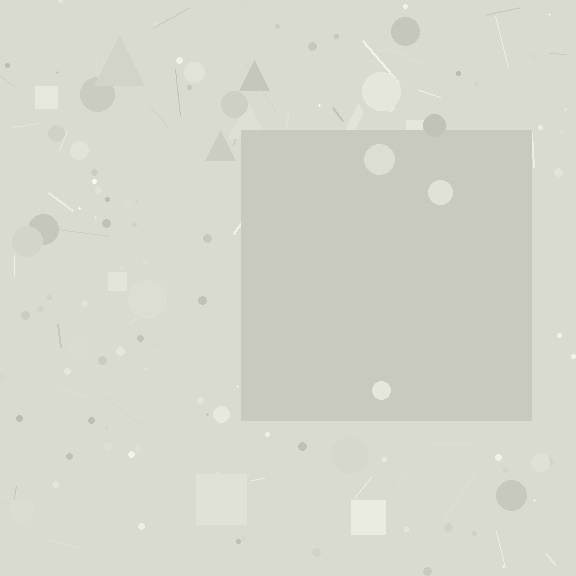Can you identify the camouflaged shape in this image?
The camouflaged shape is a square.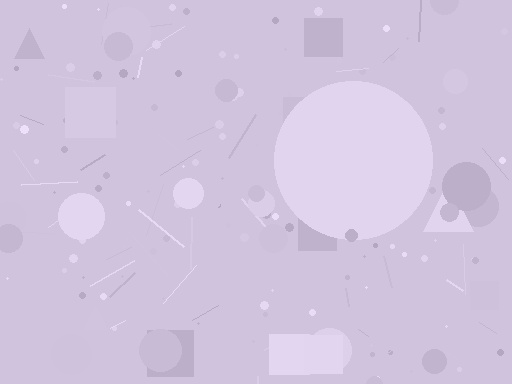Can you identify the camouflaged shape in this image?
The camouflaged shape is a circle.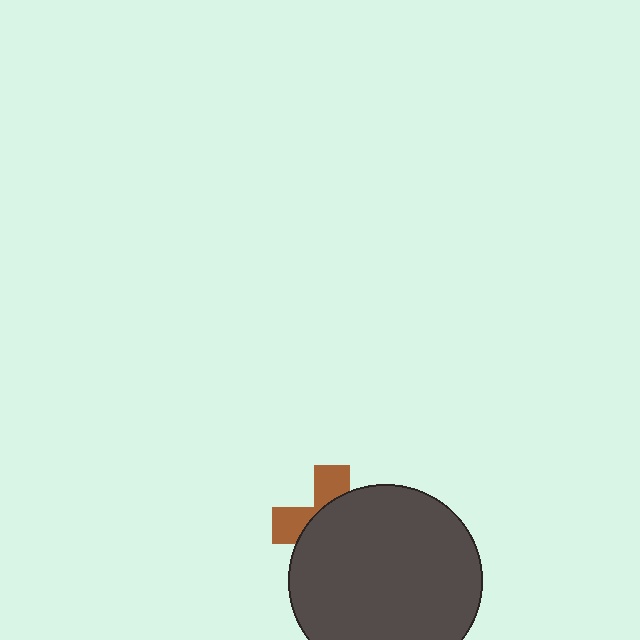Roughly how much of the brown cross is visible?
A small part of it is visible (roughly 34%).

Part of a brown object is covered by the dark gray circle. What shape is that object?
It is a cross.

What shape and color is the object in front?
The object in front is a dark gray circle.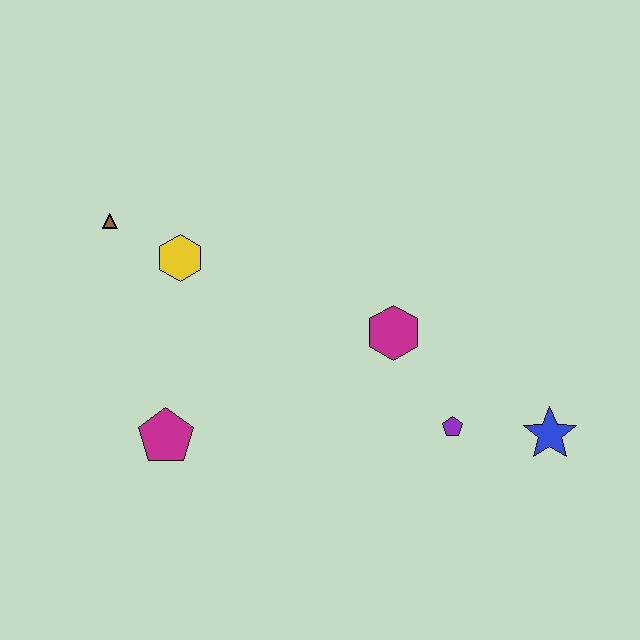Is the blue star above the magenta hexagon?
No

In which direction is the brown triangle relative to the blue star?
The brown triangle is to the left of the blue star.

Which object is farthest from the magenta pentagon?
The blue star is farthest from the magenta pentagon.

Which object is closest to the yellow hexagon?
The brown triangle is closest to the yellow hexagon.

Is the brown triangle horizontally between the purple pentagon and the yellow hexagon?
No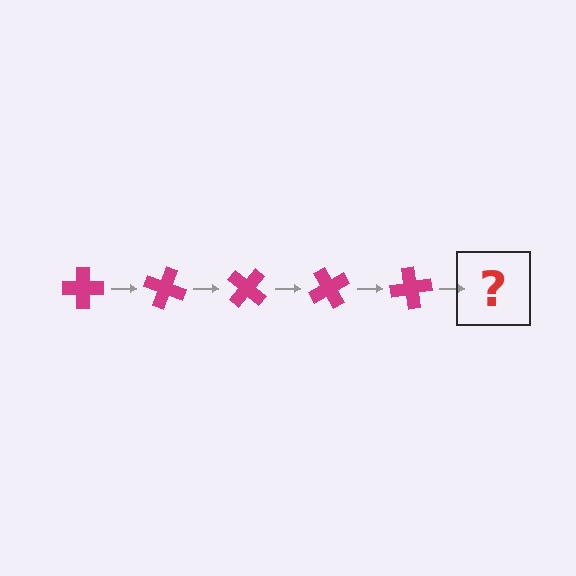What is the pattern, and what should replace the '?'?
The pattern is that the cross rotates 20 degrees each step. The '?' should be a magenta cross rotated 100 degrees.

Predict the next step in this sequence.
The next step is a magenta cross rotated 100 degrees.